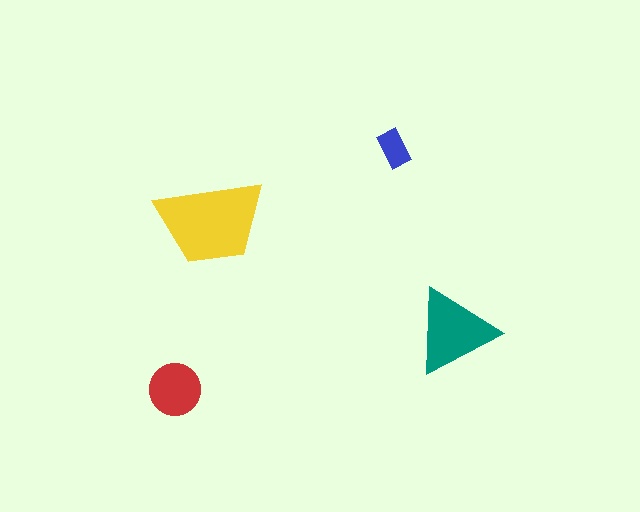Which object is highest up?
The blue rectangle is topmost.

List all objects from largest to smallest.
The yellow trapezoid, the teal triangle, the red circle, the blue rectangle.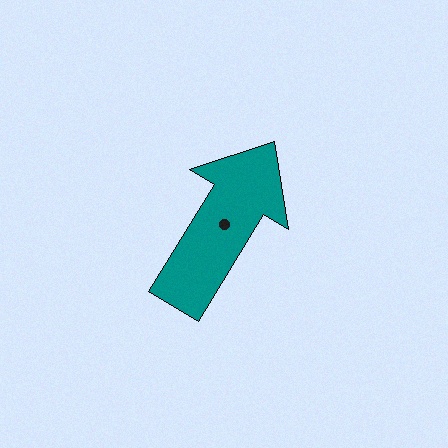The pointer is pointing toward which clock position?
Roughly 1 o'clock.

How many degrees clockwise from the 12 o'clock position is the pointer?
Approximately 32 degrees.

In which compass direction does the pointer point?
Northeast.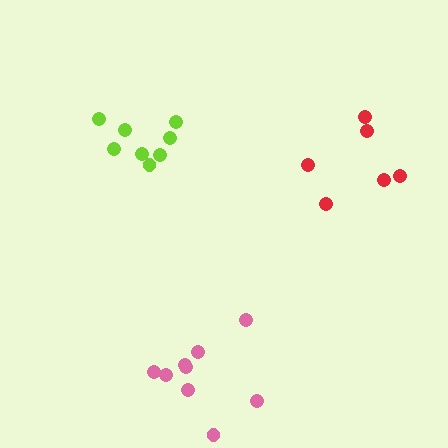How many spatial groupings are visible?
There are 3 spatial groupings.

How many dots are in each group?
Group 1: 8 dots, Group 2: 9 dots, Group 3: 6 dots (23 total).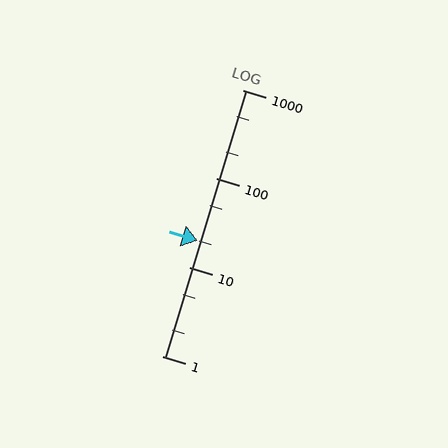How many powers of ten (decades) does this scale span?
The scale spans 3 decades, from 1 to 1000.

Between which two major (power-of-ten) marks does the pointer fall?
The pointer is between 10 and 100.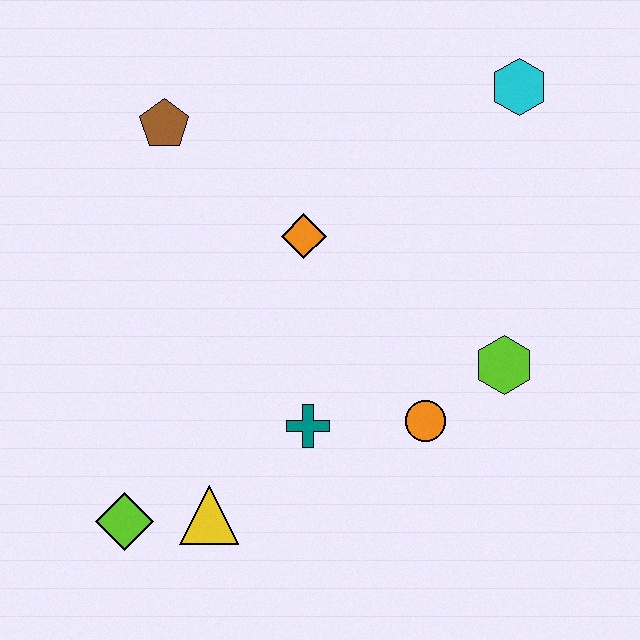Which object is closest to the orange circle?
The lime hexagon is closest to the orange circle.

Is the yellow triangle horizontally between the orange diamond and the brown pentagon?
Yes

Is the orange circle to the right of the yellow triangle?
Yes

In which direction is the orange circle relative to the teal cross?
The orange circle is to the right of the teal cross.